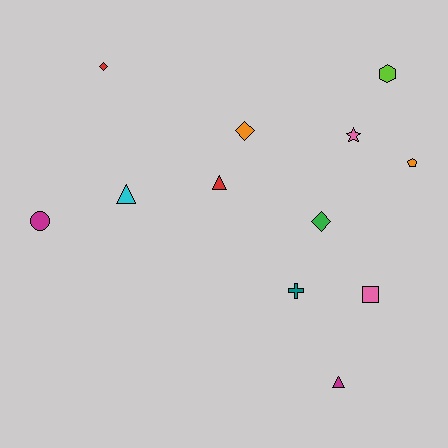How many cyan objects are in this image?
There is 1 cyan object.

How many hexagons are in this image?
There is 1 hexagon.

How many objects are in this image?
There are 12 objects.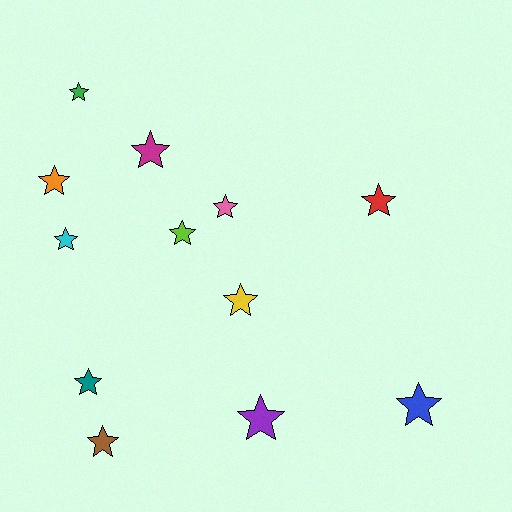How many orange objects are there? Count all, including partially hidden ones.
There is 1 orange object.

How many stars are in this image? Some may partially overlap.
There are 12 stars.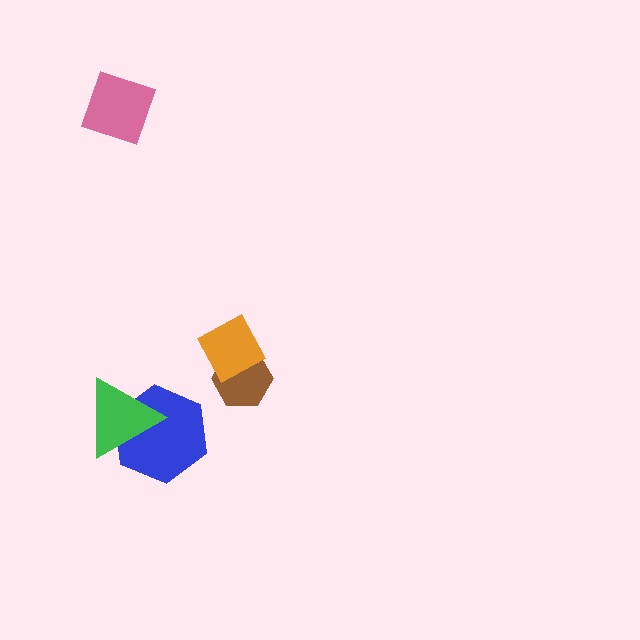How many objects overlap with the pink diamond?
0 objects overlap with the pink diamond.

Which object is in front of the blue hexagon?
The green triangle is in front of the blue hexagon.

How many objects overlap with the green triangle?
1 object overlaps with the green triangle.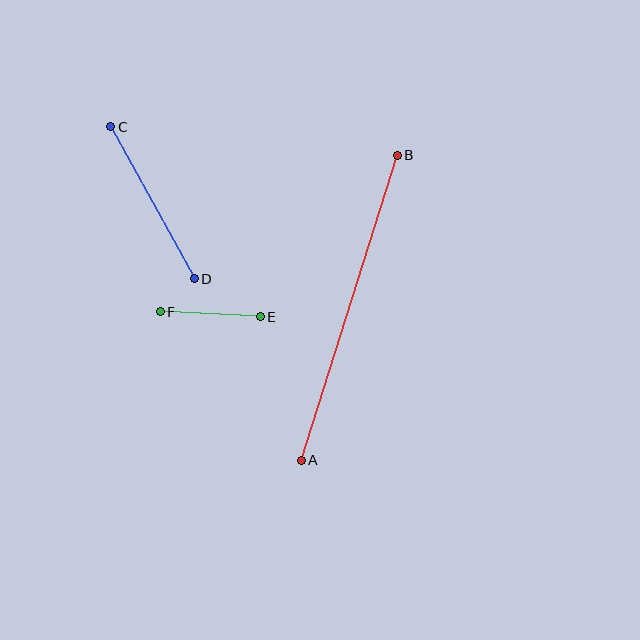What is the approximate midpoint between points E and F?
The midpoint is at approximately (210, 314) pixels.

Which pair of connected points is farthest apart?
Points A and B are farthest apart.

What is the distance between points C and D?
The distance is approximately 173 pixels.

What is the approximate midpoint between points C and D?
The midpoint is at approximately (152, 203) pixels.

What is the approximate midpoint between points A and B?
The midpoint is at approximately (349, 308) pixels.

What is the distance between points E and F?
The distance is approximately 100 pixels.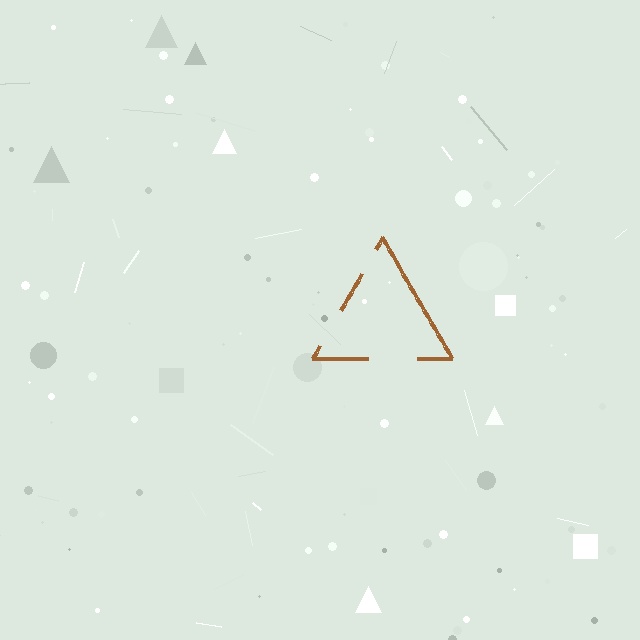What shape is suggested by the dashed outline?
The dashed outline suggests a triangle.